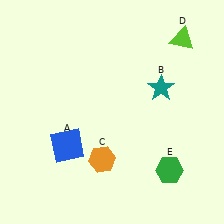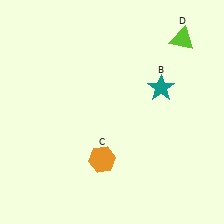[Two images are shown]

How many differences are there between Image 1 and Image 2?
There are 2 differences between the two images.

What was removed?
The green hexagon (E), the blue square (A) were removed in Image 2.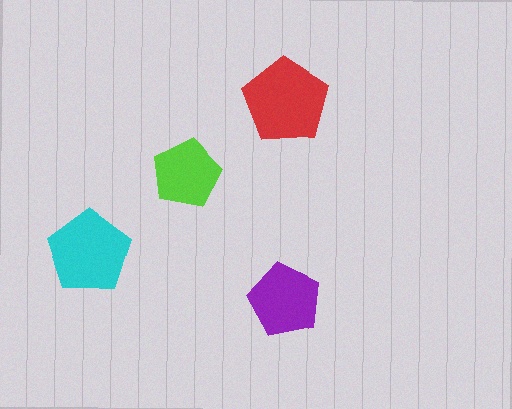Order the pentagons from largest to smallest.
the red one, the cyan one, the purple one, the lime one.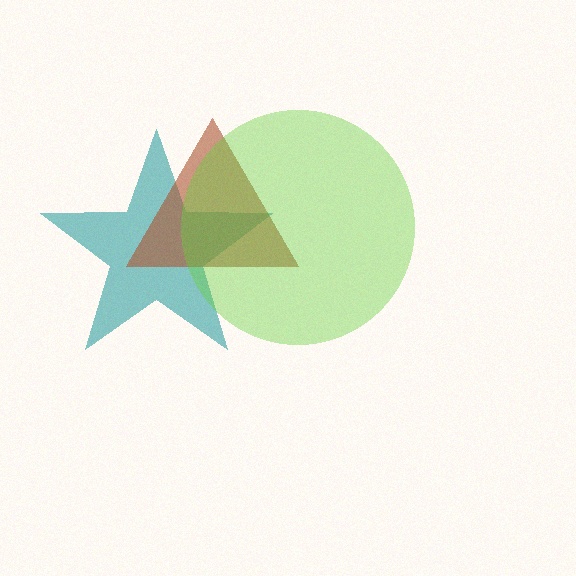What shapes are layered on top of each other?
The layered shapes are: a teal star, a brown triangle, a lime circle.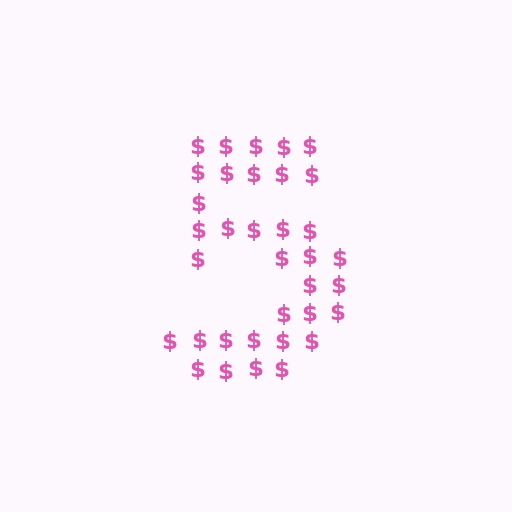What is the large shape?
The large shape is the digit 5.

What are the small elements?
The small elements are dollar signs.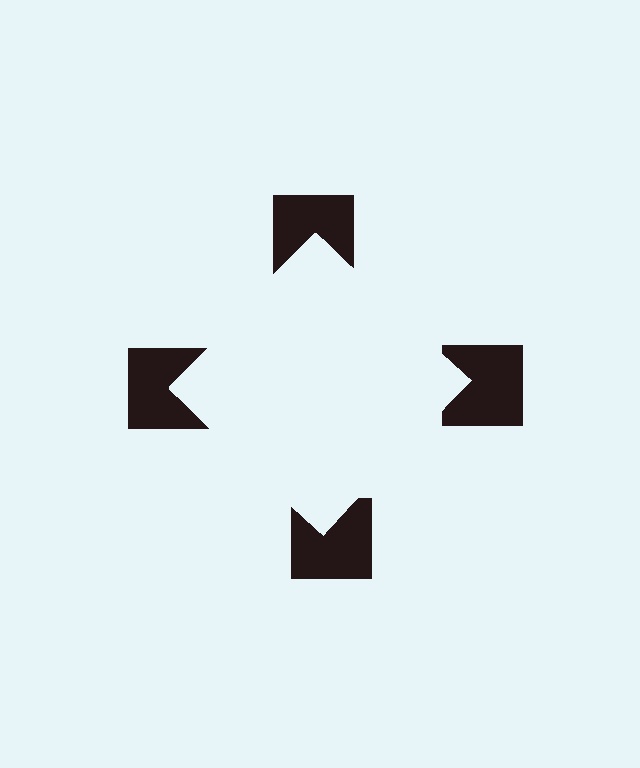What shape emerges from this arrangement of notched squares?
An illusory square — its edges are inferred from the aligned wedge cuts in the notched squares, not physically drawn.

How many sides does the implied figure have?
4 sides.